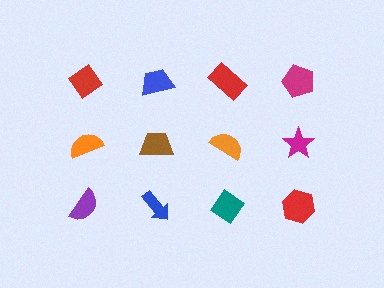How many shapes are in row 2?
4 shapes.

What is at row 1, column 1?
A red diamond.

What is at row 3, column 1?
A purple semicircle.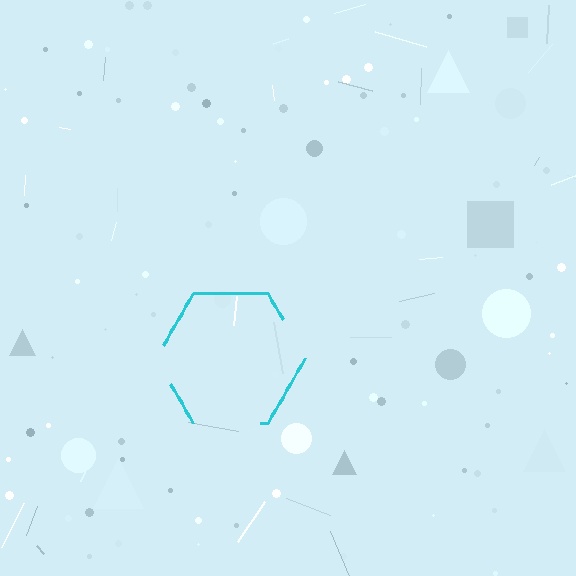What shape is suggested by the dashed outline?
The dashed outline suggests a hexagon.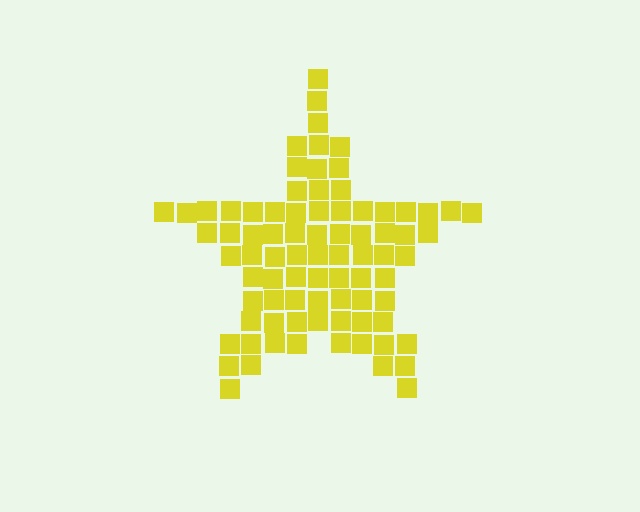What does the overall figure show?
The overall figure shows a star.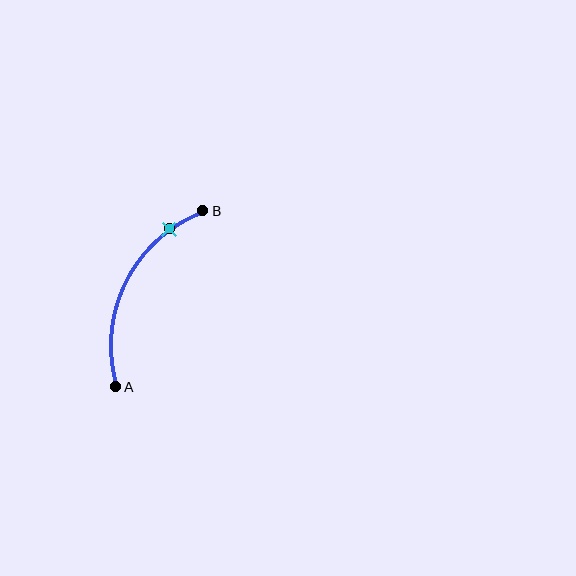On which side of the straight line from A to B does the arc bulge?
The arc bulges to the left of the straight line connecting A and B.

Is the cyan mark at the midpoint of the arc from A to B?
No. The cyan mark lies on the arc but is closer to endpoint B. The arc midpoint would be at the point on the curve equidistant along the arc from both A and B.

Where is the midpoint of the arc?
The arc midpoint is the point on the curve farthest from the straight line joining A and B. It sits to the left of that line.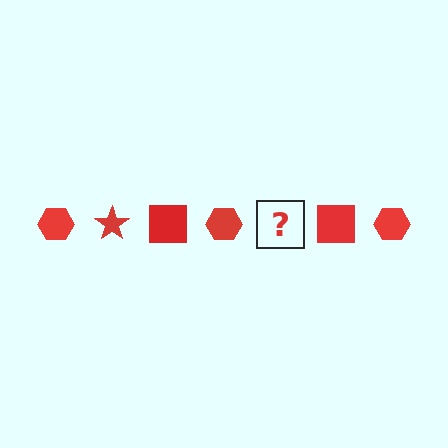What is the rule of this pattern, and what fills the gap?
The rule is that the pattern cycles through hexagon, star, square shapes in red. The gap should be filled with a red star.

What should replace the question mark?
The question mark should be replaced with a red star.